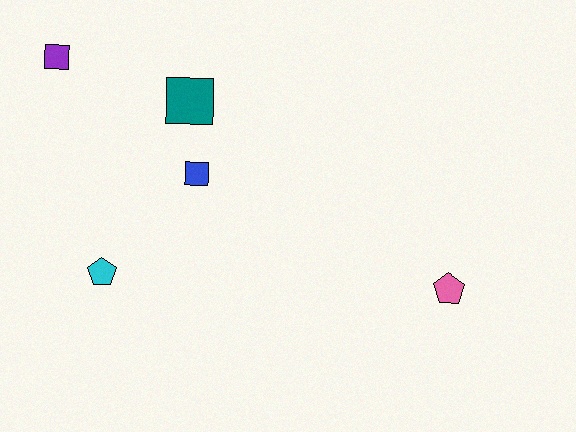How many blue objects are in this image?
There is 1 blue object.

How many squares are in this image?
There are 3 squares.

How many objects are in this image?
There are 5 objects.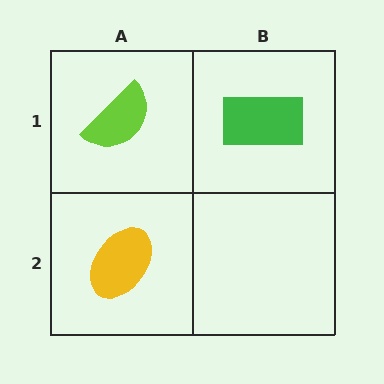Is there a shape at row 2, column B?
No, that cell is empty.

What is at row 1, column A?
A lime semicircle.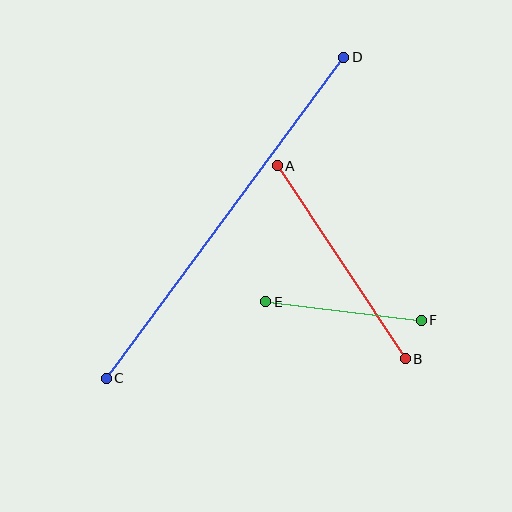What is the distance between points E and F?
The distance is approximately 157 pixels.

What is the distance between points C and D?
The distance is approximately 399 pixels.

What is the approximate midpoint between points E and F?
The midpoint is at approximately (343, 311) pixels.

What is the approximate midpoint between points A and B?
The midpoint is at approximately (341, 262) pixels.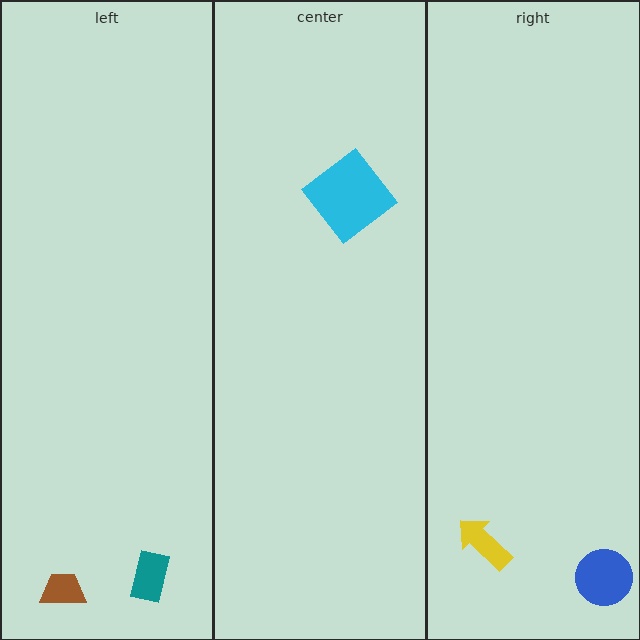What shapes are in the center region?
The cyan diamond.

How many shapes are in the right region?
2.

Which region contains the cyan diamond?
The center region.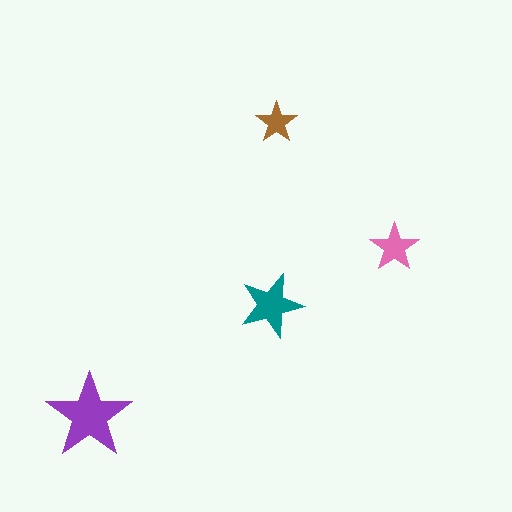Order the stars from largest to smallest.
the purple one, the teal one, the pink one, the brown one.